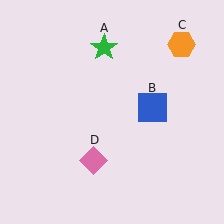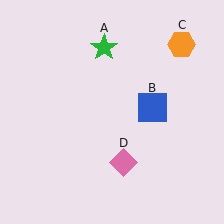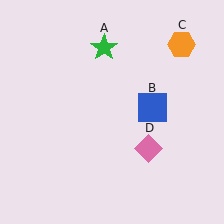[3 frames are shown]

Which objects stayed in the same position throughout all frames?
Green star (object A) and blue square (object B) and orange hexagon (object C) remained stationary.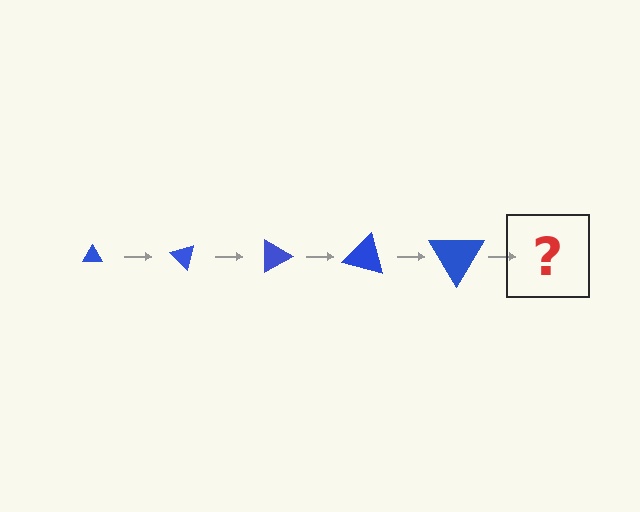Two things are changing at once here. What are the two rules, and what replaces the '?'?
The two rules are that the triangle grows larger each step and it rotates 45 degrees each step. The '?' should be a triangle, larger than the previous one and rotated 225 degrees from the start.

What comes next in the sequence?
The next element should be a triangle, larger than the previous one and rotated 225 degrees from the start.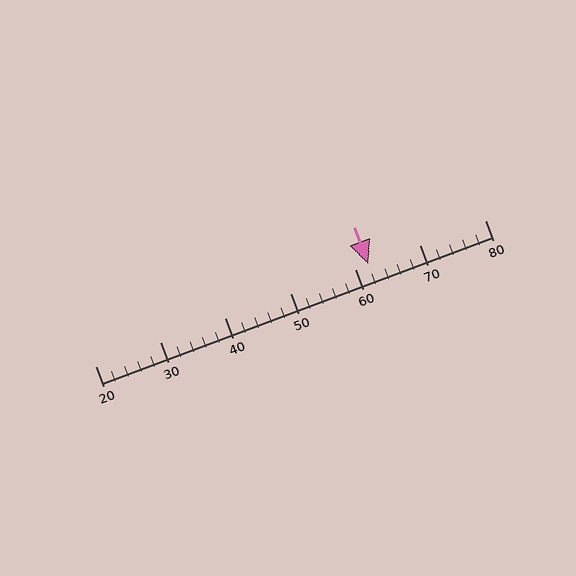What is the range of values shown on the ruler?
The ruler shows values from 20 to 80.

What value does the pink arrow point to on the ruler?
The pink arrow points to approximately 62.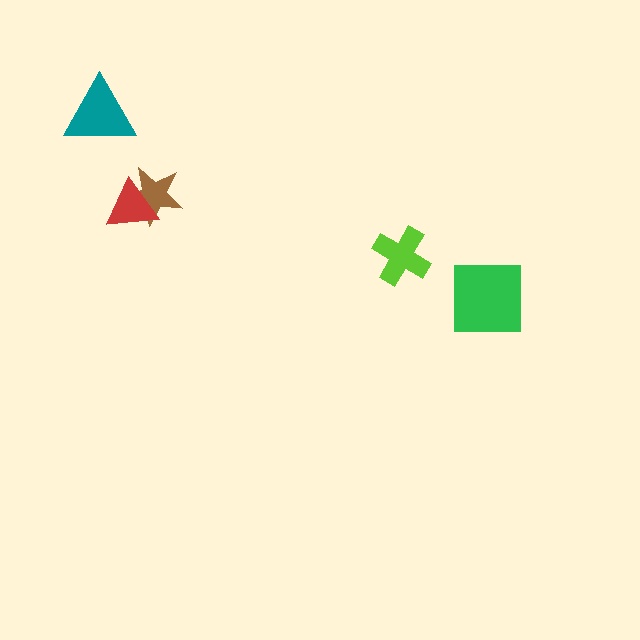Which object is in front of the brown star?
The red triangle is in front of the brown star.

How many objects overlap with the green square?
0 objects overlap with the green square.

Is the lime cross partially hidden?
No, no other shape covers it.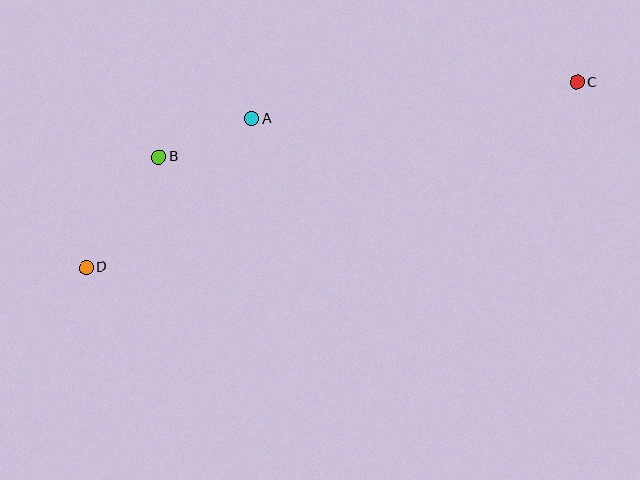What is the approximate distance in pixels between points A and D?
The distance between A and D is approximately 222 pixels.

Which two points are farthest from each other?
Points C and D are farthest from each other.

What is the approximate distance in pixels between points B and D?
The distance between B and D is approximately 132 pixels.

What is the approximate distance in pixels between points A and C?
The distance between A and C is approximately 327 pixels.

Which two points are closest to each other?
Points A and B are closest to each other.